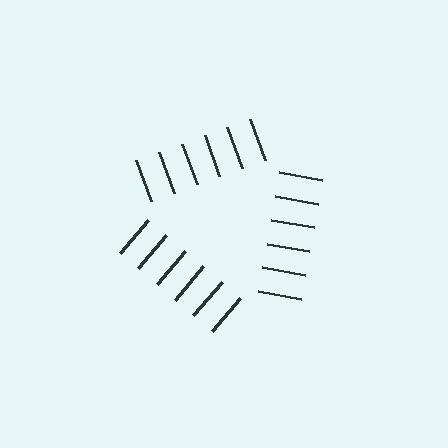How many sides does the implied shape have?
3 sides — the line-ends trace a triangle.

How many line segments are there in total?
18 — 6 along each of the 3 edges.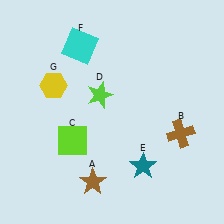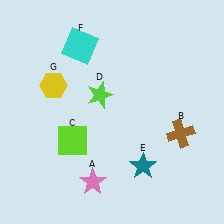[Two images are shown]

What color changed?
The star (A) changed from brown in Image 1 to pink in Image 2.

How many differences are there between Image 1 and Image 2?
There is 1 difference between the two images.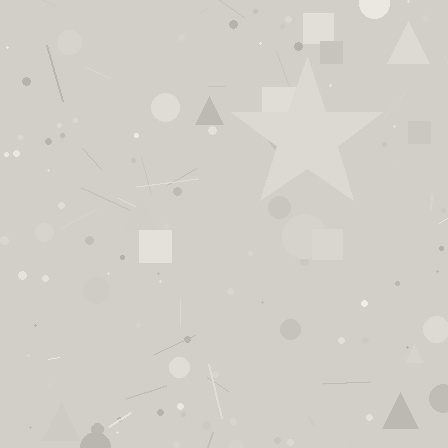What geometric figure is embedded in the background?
A star is embedded in the background.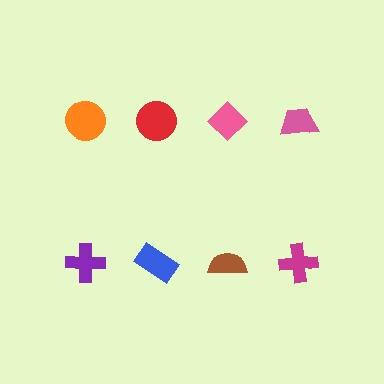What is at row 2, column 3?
A brown semicircle.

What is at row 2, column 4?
A magenta cross.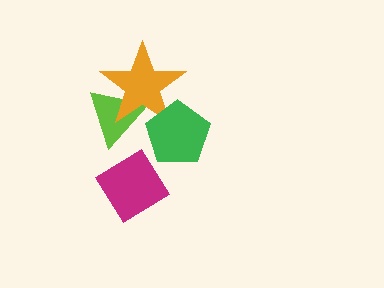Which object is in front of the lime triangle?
The orange star is in front of the lime triangle.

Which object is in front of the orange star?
The green pentagon is in front of the orange star.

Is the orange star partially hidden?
Yes, it is partially covered by another shape.